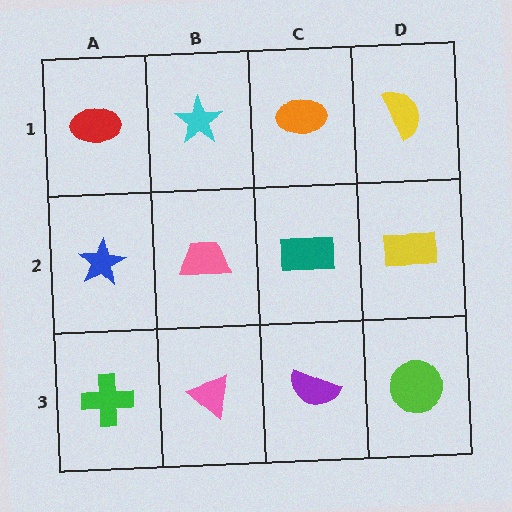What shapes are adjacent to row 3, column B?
A pink trapezoid (row 2, column B), a green cross (row 3, column A), a purple semicircle (row 3, column C).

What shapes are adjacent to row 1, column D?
A yellow rectangle (row 2, column D), an orange ellipse (row 1, column C).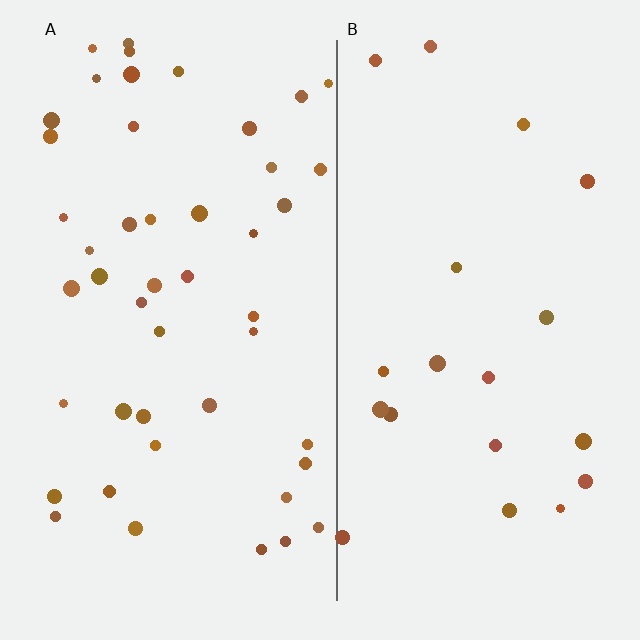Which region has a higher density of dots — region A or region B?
A (the left).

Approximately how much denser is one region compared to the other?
Approximately 2.3× — region A over region B.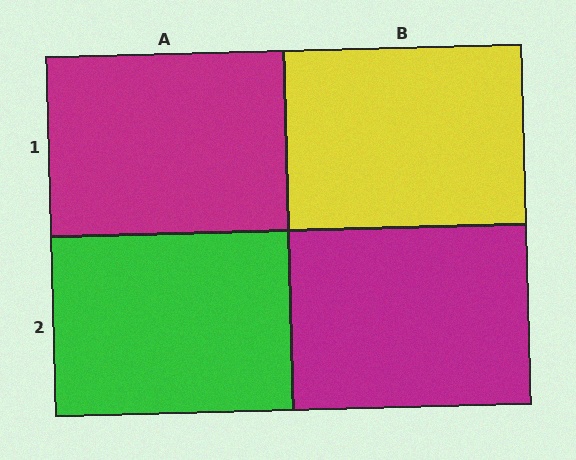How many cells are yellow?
1 cell is yellow.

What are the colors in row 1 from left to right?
Magenta, yellow.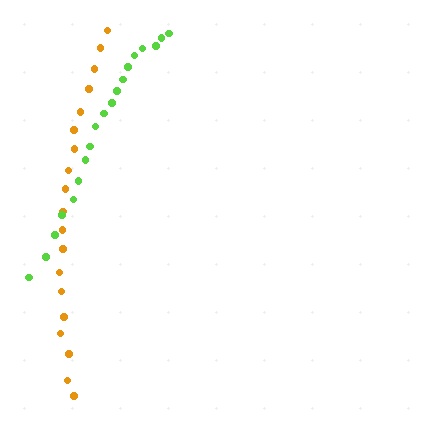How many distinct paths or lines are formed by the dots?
There are 2 distinct paths.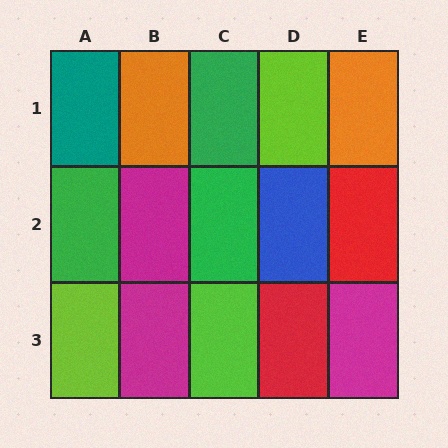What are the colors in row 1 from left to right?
Teal, orange, green, lime, orange.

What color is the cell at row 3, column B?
Magenta.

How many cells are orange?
2 cells are orange.